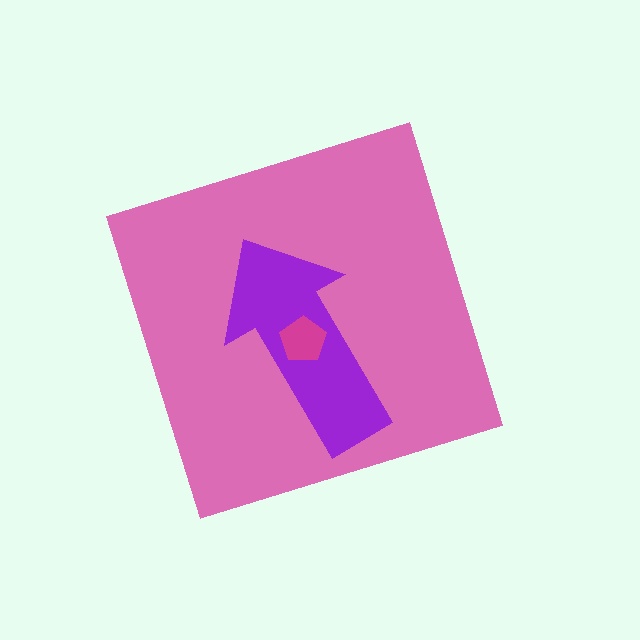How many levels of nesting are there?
3.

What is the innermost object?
The magenta pentagon.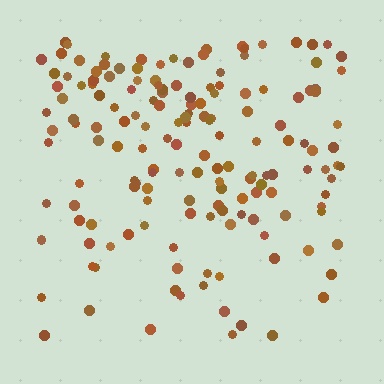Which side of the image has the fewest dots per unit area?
The bottom.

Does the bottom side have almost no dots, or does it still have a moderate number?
Still a moderate number, just noticeably fewer than the top.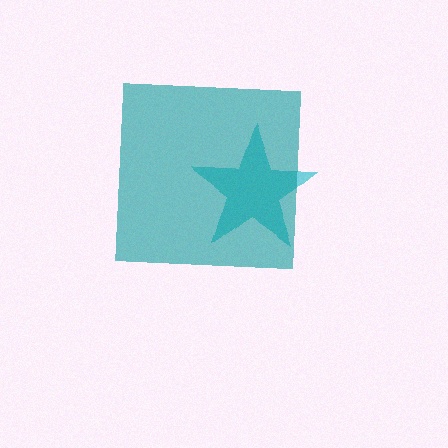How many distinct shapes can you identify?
There are 2 distinct shapes: a cyan star, a teal square.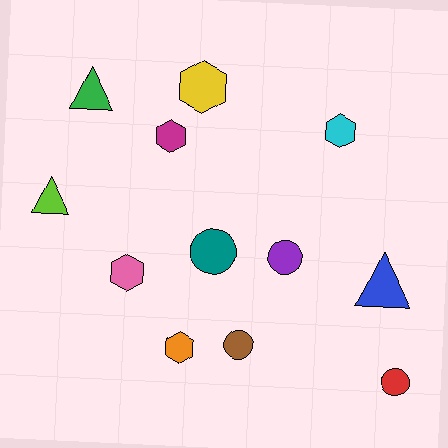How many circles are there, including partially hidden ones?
There are 4 circles.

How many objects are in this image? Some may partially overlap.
There are 12 objects.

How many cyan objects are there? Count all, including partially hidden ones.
There is 1 cyan object.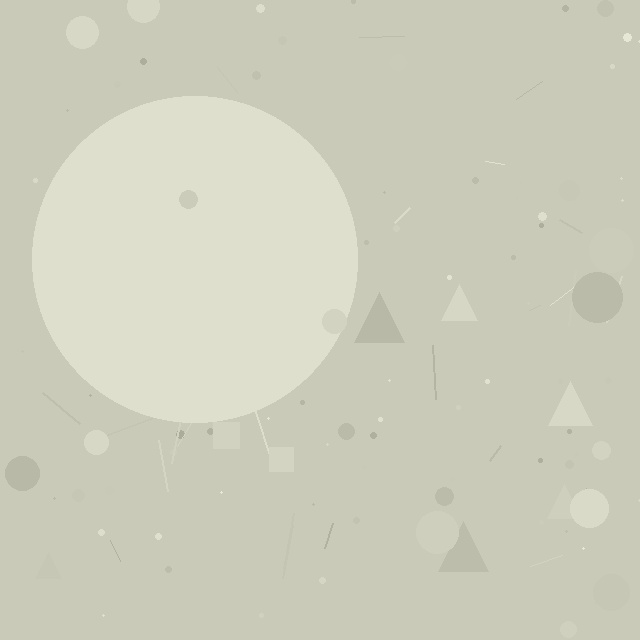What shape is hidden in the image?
A circle is hidden in the image.